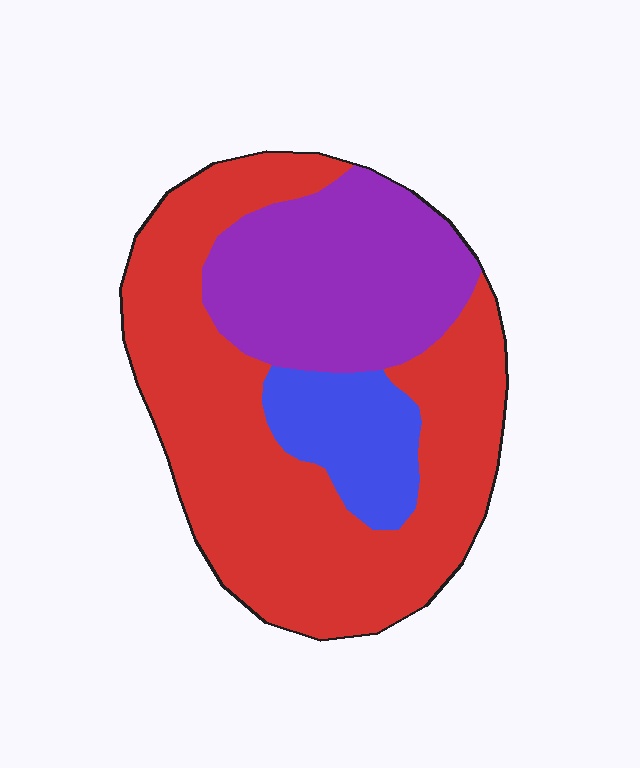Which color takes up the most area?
Red, at roughly 60%.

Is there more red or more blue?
Red.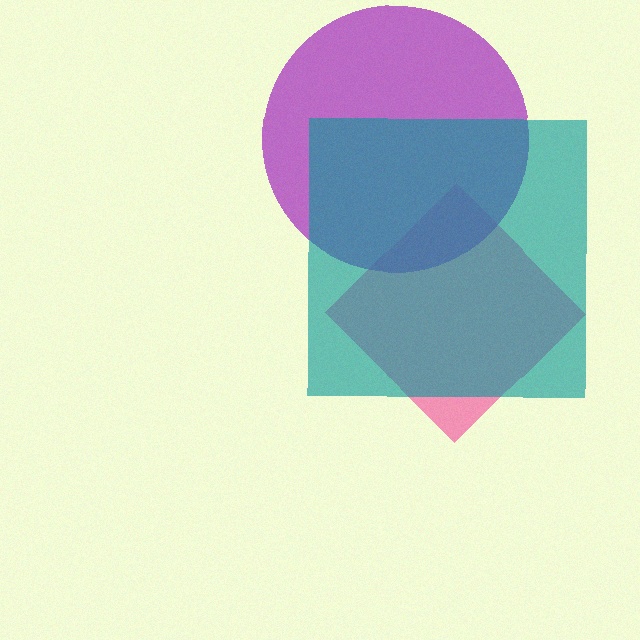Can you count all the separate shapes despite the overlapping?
Yes, there are 3 separate shapes.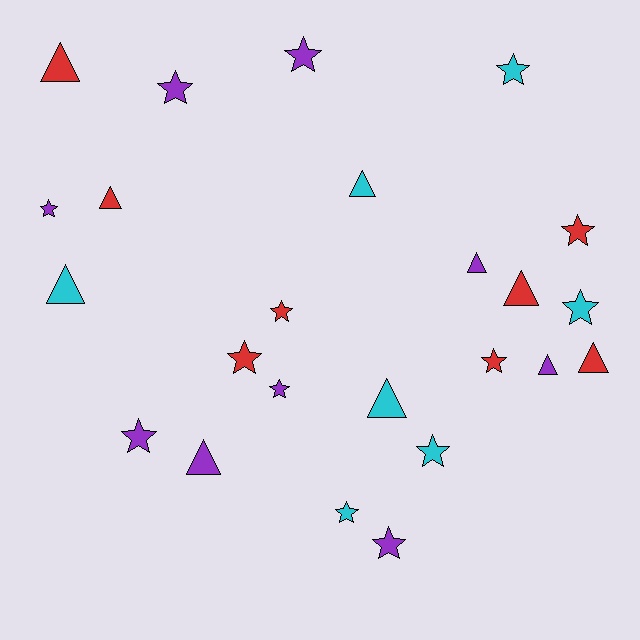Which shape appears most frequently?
Star, with 14 objects.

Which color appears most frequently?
Purple, with 9 objects.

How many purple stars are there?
There are 6 purple stars.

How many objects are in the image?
There are 24 objects.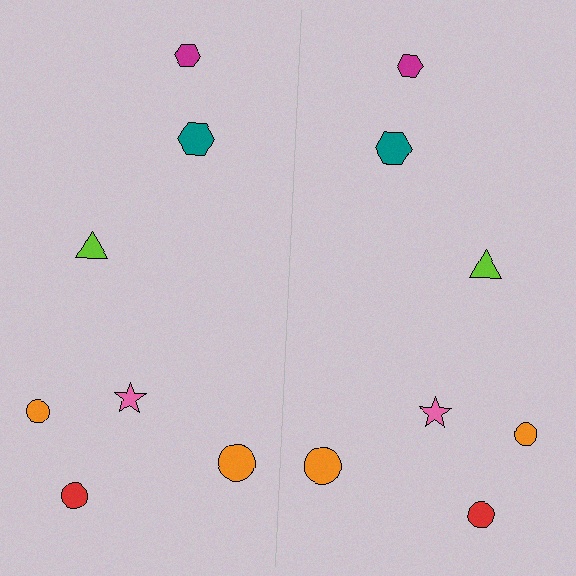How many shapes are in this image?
There are 14 shapes in this image.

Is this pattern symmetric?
Yes, this pattern has bilateral (reflection) symmetry.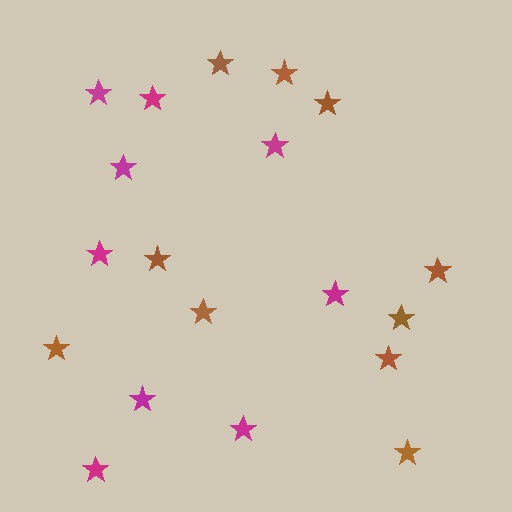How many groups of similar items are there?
There are 2 groups: one group of brown stars (10) and one group of magenta stars (9).